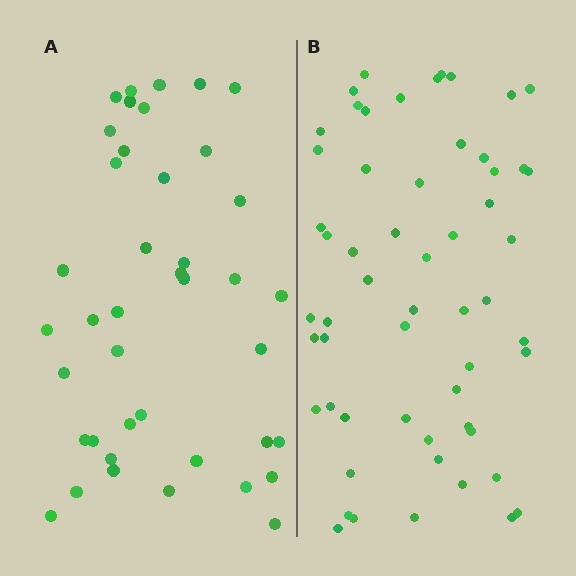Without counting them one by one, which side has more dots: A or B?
Region B (the right region) has more dots.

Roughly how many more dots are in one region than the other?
Region B has approximately 15 more dots than region A.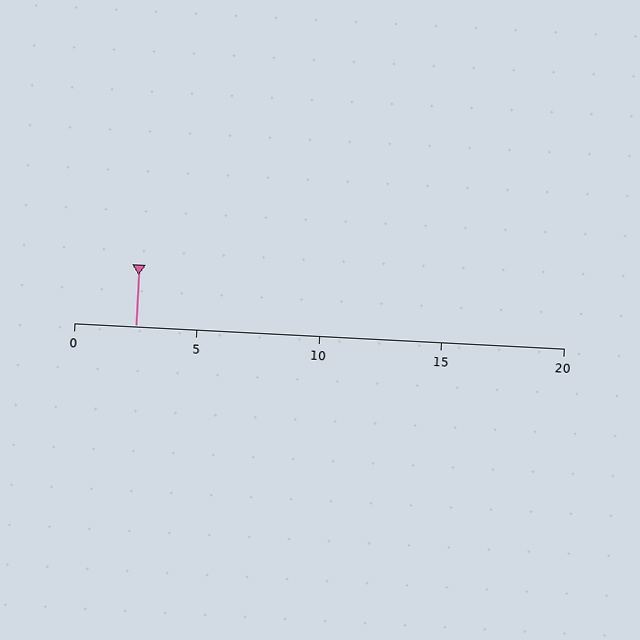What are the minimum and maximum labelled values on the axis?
The axis runs from 0 to 20.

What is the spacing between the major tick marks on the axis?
The major ticks are spaced 5 apart.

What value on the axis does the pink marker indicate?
The marker indicates approximately 2.5.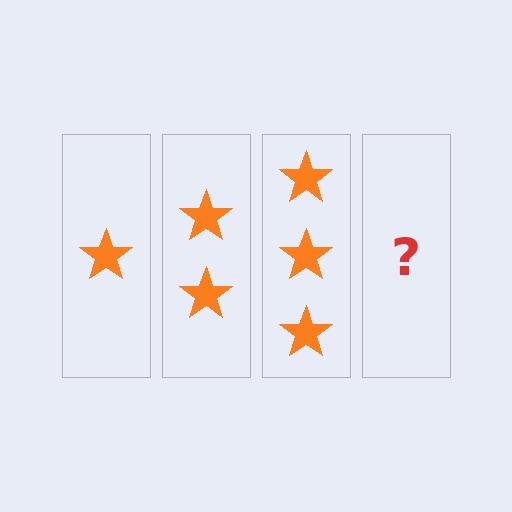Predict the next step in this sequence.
The next step is 4 stars.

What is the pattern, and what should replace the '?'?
The pattern is that each step adds one more star. The '?' should be 4 stars.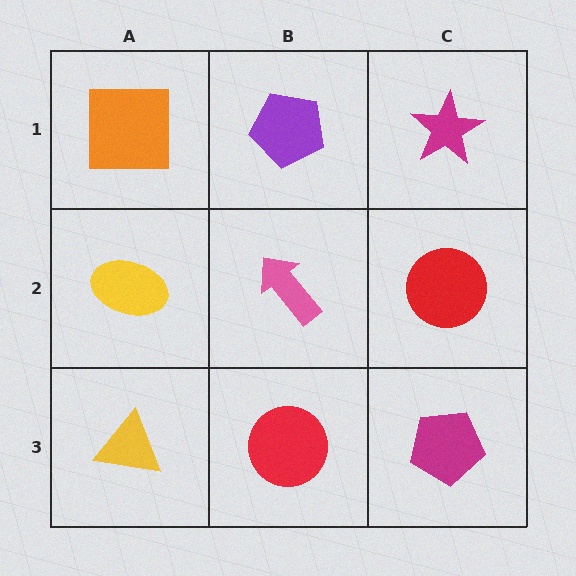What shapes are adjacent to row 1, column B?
A pink arrow (row 2, column B), an orange square (row 1, column A), a magenta star (row 1, column C).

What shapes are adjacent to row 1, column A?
A yellow ellipse (row 2, column A), a purple pentagon (row 1, column B).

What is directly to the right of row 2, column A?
A pink arrow.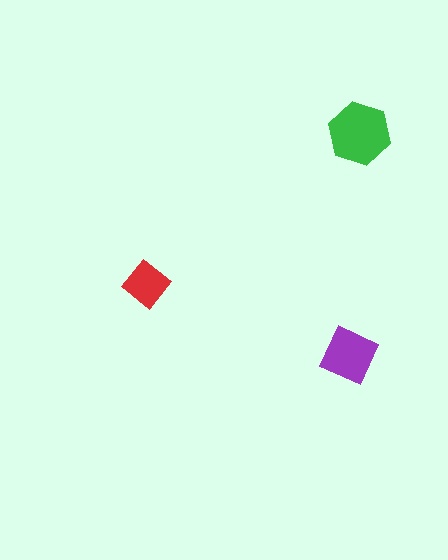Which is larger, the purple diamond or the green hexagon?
The green hexagon.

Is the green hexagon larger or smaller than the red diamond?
Larger.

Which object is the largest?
The green hexagon.